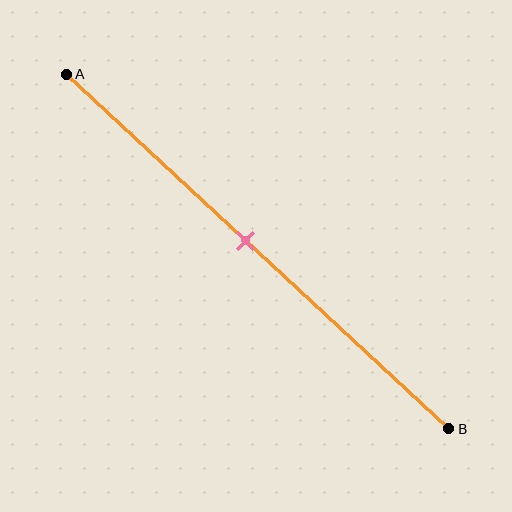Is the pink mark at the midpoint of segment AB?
No, the mark is at about 45% from A, not at the 50% midpoint.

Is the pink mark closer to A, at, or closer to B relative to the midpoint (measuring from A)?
The pink mark is closer to point A than the midpoint of segment AB.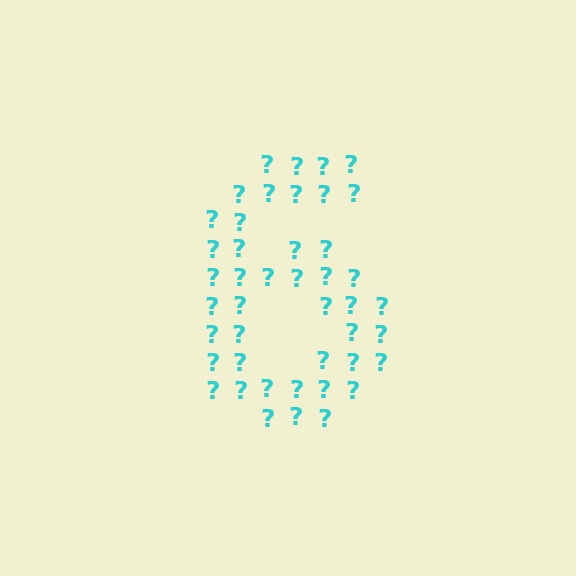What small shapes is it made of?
It is made of small question marks.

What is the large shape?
The large shape is the digit 6.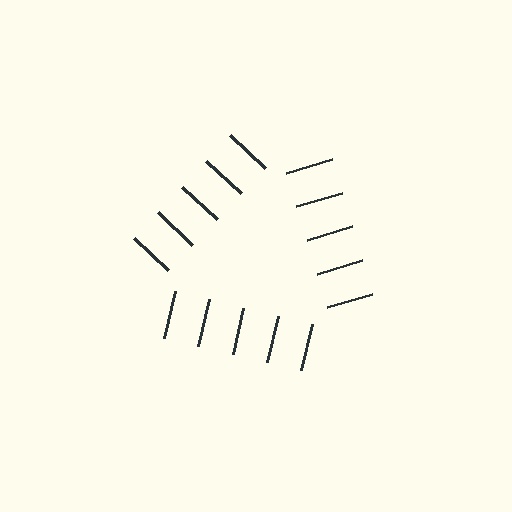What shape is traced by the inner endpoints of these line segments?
An illusory triangle — the line segments terminate on its edges but no continuous stroke is drawn.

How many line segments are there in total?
15 — 5 along each of the 3 edges.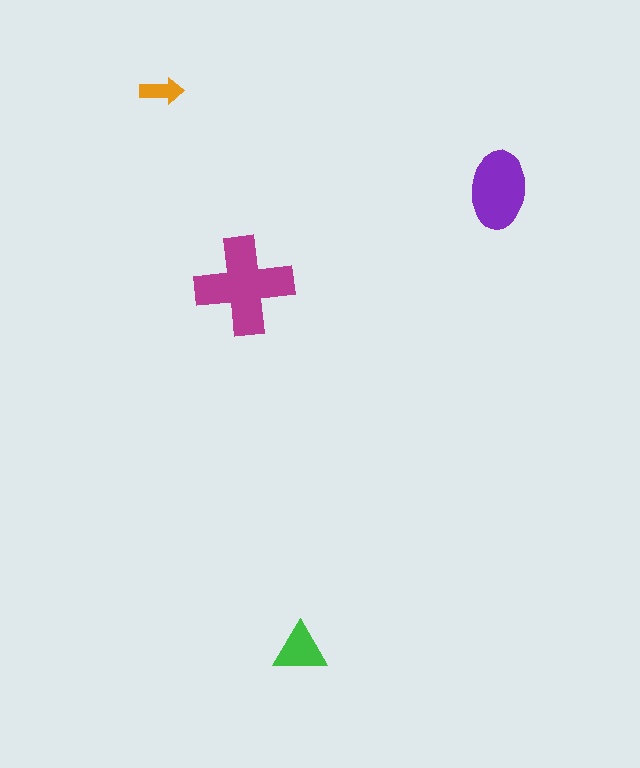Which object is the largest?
The magenta cross.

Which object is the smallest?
The orange arrow.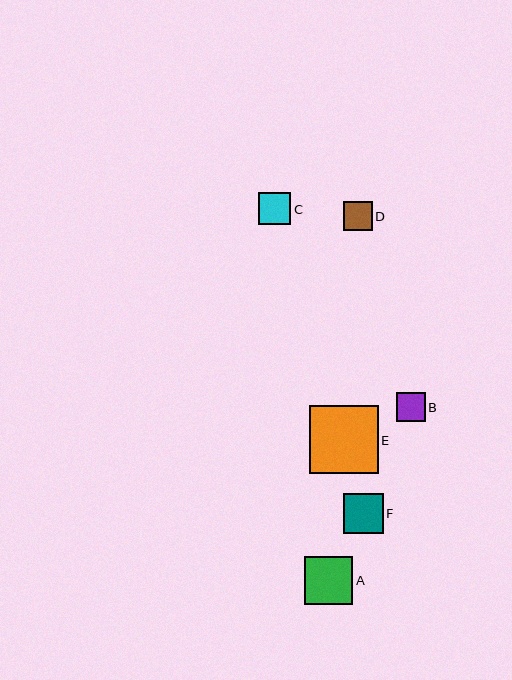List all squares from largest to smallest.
From largest to smallest: E, A, F, C, D, B.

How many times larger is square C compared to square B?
Square C is approximately 1.1 times the size of square B.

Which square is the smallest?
Square B is the smallest with a size of approximately 29 pixels.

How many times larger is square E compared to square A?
Square E is approximately 1.4 times the size of square A.